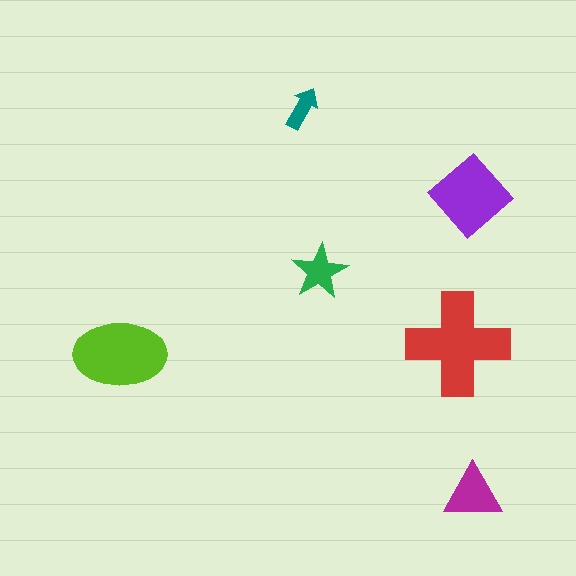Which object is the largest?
The red cross.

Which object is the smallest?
The teal arrow.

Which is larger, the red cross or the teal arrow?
The red cross.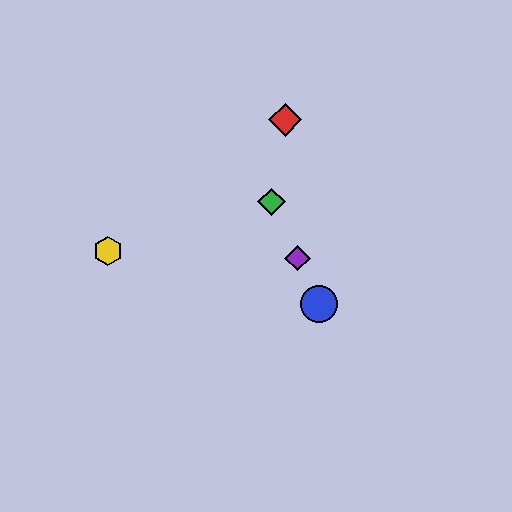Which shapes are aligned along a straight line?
The blue circle, the green diamond, the purple diamond are aligned along a straight line.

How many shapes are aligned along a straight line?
3 shapes (the blue circle, the green diamond, the purple diamond) are aligned along a straight line.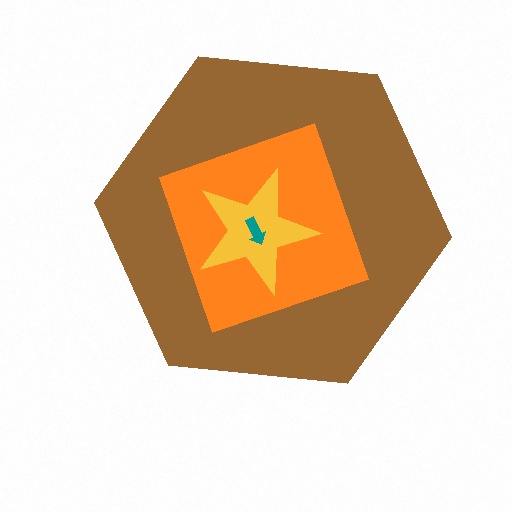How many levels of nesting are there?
4.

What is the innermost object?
The teal arrow.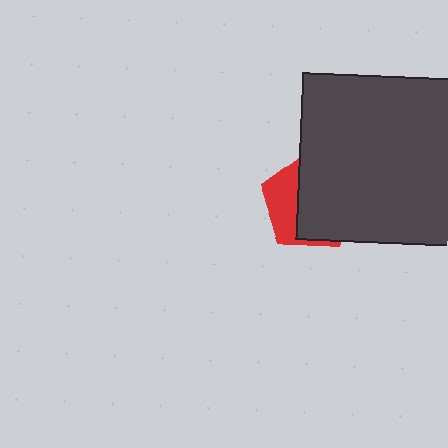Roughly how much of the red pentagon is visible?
A small part of it is visible (roughly 34%).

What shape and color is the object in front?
The object in front is a dark gray square.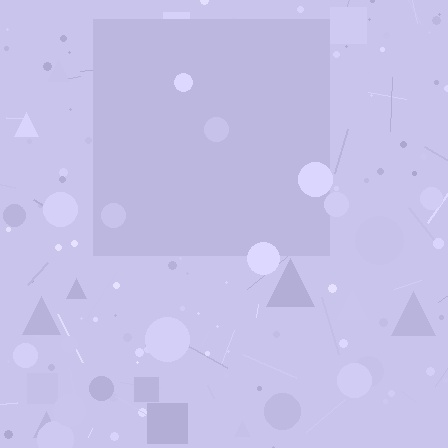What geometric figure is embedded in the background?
A square is embedded in the background.